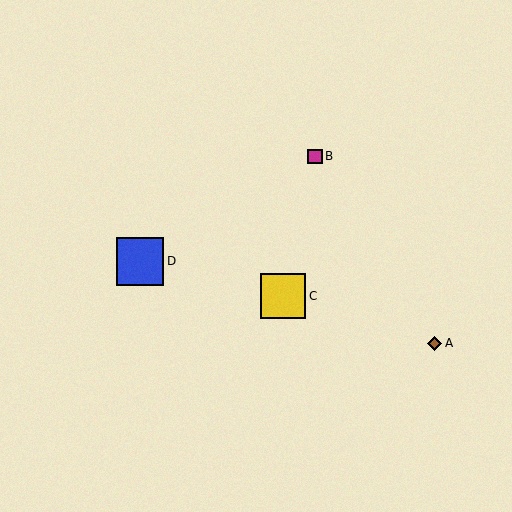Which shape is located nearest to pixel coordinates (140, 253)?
The blue square (labeled D) at (140, 261) is nearest to that location.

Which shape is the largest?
The blue square (labeled D) is the largest.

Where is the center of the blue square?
The center of the blue square is at (140, 261).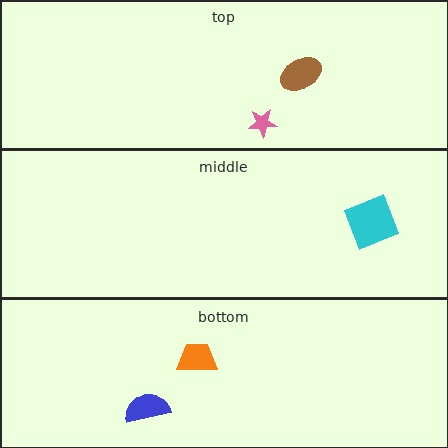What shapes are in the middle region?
The cyan square.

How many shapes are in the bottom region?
2.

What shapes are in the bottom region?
The blue semicircle, the orange trapezoid.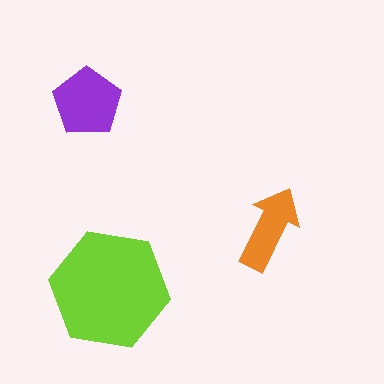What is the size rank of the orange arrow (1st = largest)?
3rd.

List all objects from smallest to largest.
The orange arrow, the purple pentagon, the lime hexagon.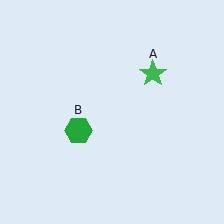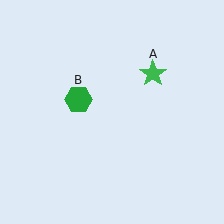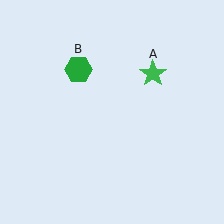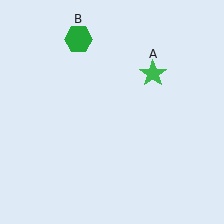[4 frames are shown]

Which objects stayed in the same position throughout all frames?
Green star (object A) remained stationary.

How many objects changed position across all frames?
1 object changed position: green hexagon (object B).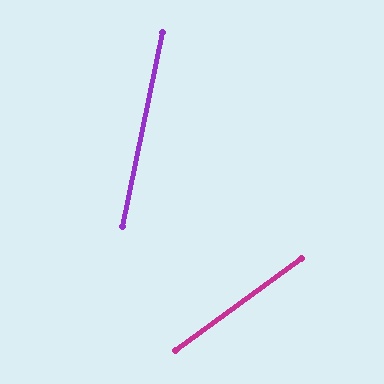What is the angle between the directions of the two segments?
Approximately 42 degrees.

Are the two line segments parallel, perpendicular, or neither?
Neither parallel nor perpendicular — they differ by about 42°.